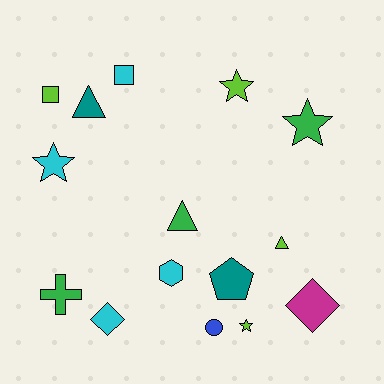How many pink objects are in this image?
There are no pink objects.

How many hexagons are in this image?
There is 1 hexagon.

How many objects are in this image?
There are 15 objects.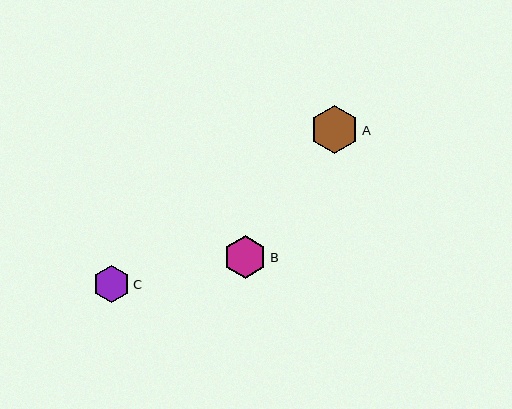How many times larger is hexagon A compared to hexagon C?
Hexagon A is approximately 1.3 times the size of hexagon C.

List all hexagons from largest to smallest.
From largest to smallest: A, B, C.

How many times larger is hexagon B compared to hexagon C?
Hexagon B is approximately 1.1 times the size of hexagon C.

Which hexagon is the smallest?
Hexagon C is the smallest with a size of approximately 37 pixels.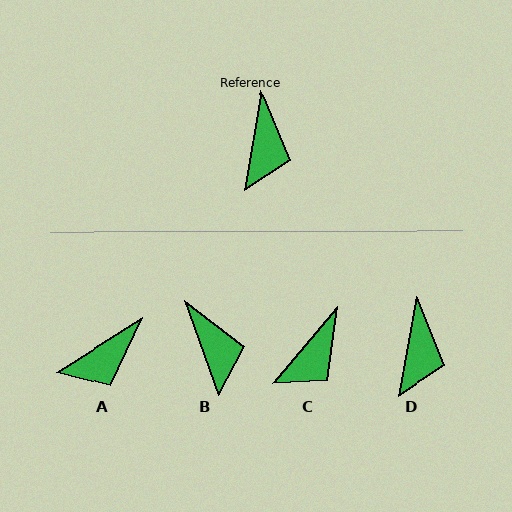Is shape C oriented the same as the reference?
No, it is off by about 30 degrees.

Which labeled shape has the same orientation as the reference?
D.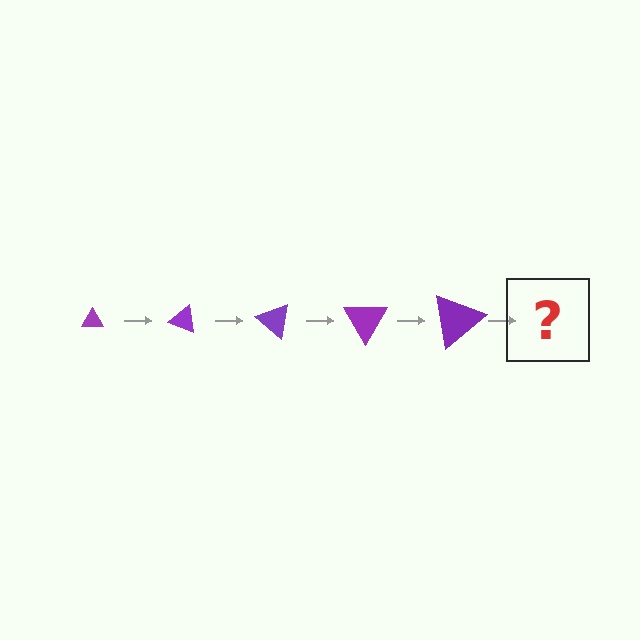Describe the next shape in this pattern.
It should be a triangle, larger than the previous one and rotated 100 degrees from the start.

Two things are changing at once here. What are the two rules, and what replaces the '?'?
The two rules are that the triangle grows larger each step and it rotates 20 degrees each step. The '?' should be a triangle, larger than the previous one and rotated 100 degrees from the start.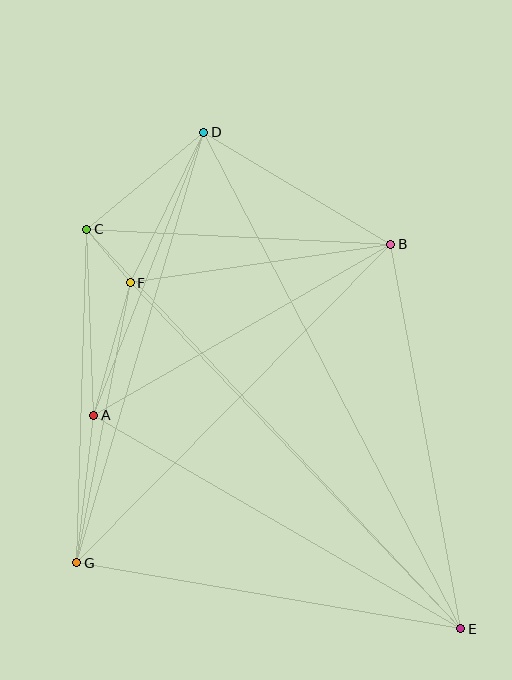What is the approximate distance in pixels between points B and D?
The distance between B and D is approximately 218 pixels.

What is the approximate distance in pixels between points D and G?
The distance between D and G is approximately 449 pixels.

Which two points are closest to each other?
Points C and F are closest to each other.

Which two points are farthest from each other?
Points D and E are farthest from each other.